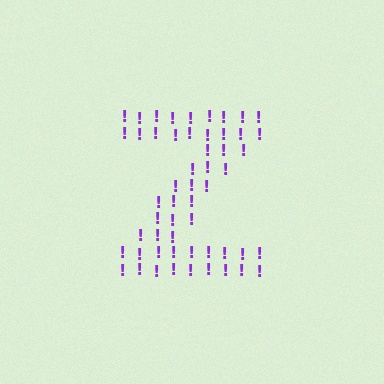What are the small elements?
The small elements are exclamation marks.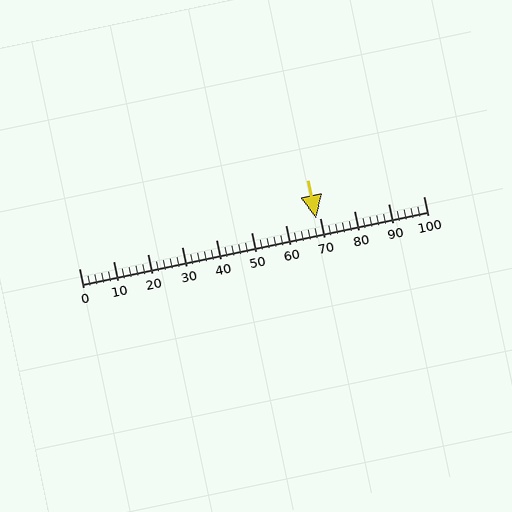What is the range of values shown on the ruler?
The ruler shows values from 0 to 100.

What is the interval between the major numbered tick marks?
The major tick marks are spaced 10 units apart.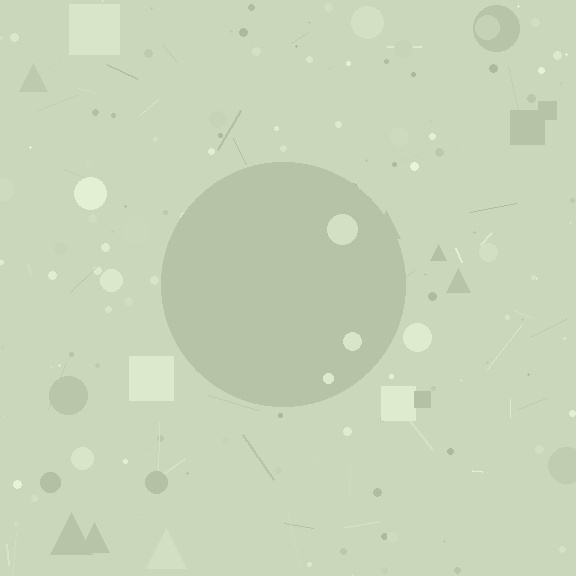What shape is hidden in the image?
A circle is hidden in the image.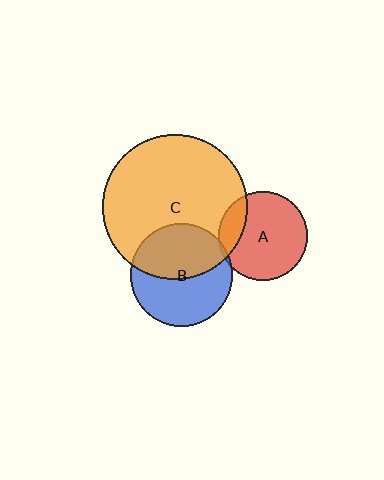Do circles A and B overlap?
Yes.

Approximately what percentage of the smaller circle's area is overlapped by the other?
Approximately 5%.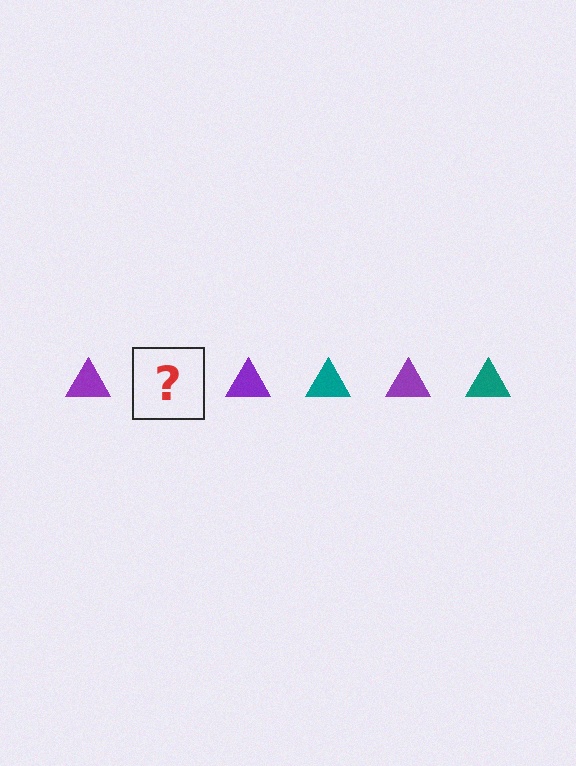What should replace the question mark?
The question mark should be replaced with a teal triangle.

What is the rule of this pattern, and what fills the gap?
The rule is that the pattern cycles through purple, teal triangles. The gap should be filled with a teal triangle.